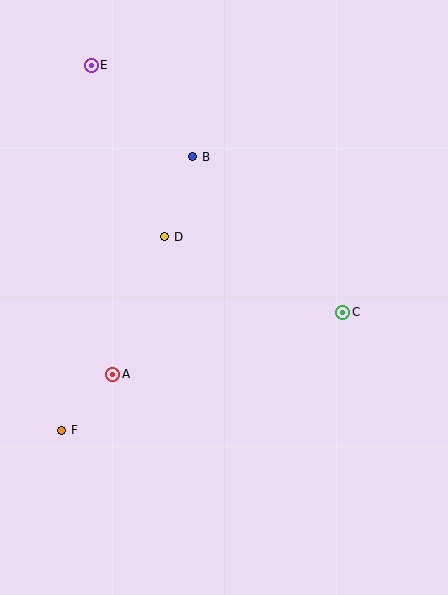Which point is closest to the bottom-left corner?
Point F is closest to the bottom-left corner.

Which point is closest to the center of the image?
Point D at (165, 237) is closest to the center.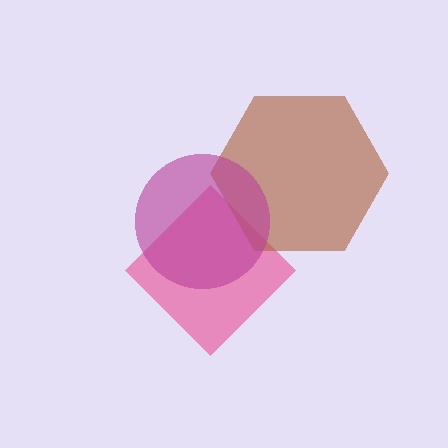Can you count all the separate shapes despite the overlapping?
Yes, there are 3 separate shapes.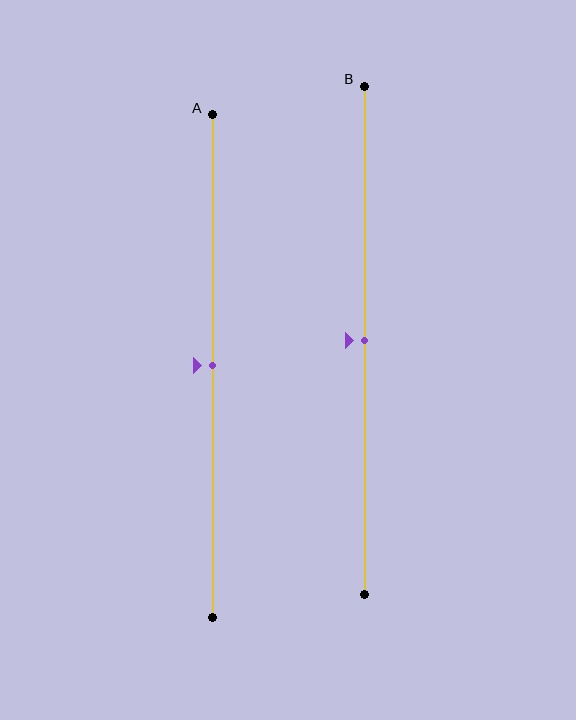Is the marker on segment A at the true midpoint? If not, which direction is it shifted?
Yes, the marker on segment A is at the true midpoint.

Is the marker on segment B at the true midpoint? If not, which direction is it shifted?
Yes, the marker on segment B is at the true midpoint.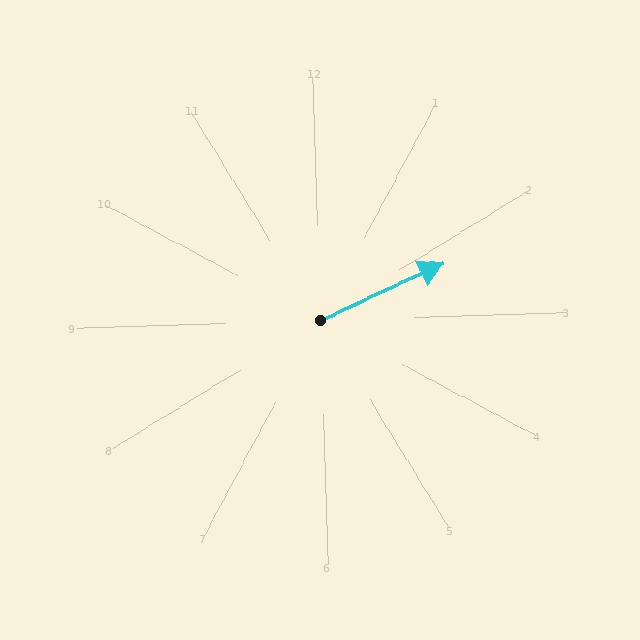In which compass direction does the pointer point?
Northeast.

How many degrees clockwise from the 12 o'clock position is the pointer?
Approximately 67 degrees.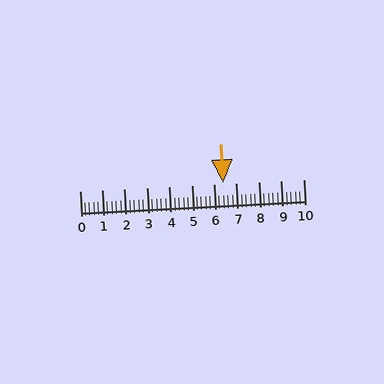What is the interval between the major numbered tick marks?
The major tick marks are spaced 1 units apart.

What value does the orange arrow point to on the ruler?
The orange arrow points to approximately 6.4.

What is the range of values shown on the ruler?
The ruler shows values from 0 to 10.